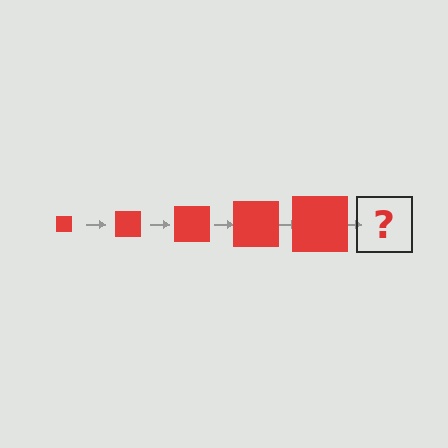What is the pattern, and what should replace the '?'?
The pattern is that the square gets progressively larger each step. The '?' should be a red square, larger than the previous one.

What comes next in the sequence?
The next element should be a red square, larger than the previous one.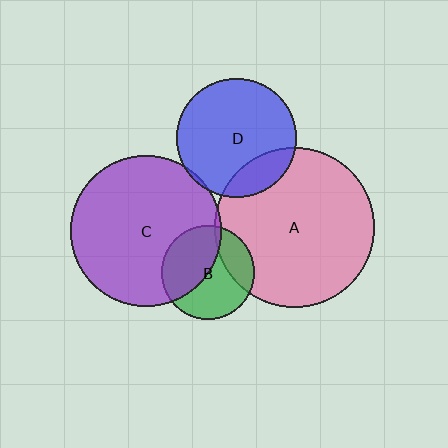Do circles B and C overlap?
Yes.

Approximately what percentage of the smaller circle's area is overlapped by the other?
Approximately 45%.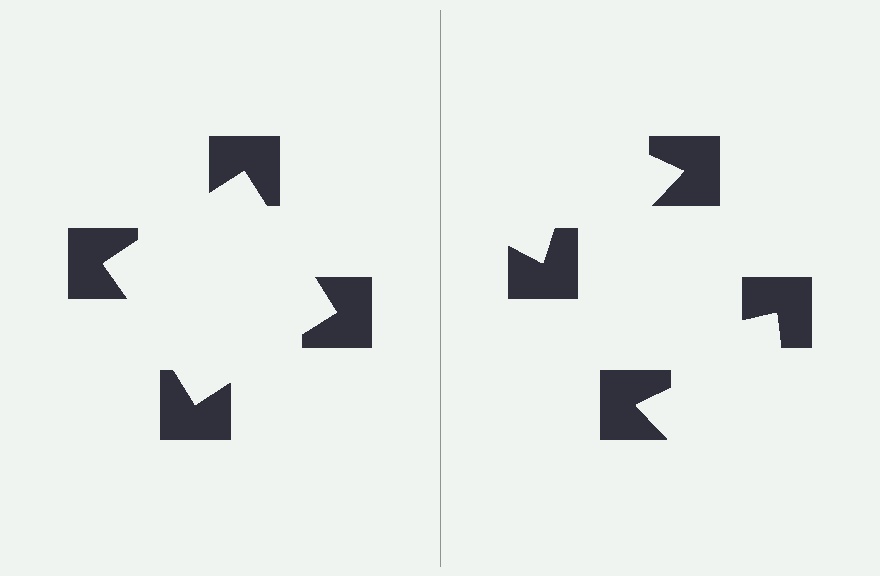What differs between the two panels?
The notched squares are positioned identically on both sides; only the wedge orientations differ. On the left they align to a square; on the right they are misaligned.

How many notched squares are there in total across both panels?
8 — 4 on each side.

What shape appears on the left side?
An illusory square.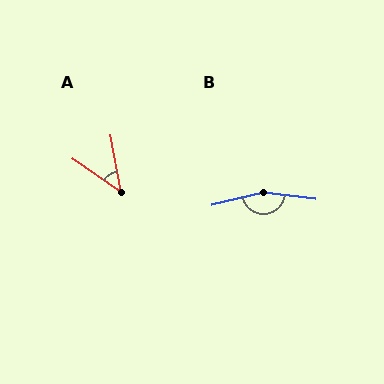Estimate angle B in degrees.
Approximately 159 degrees.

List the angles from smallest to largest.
A (45°), B (159°).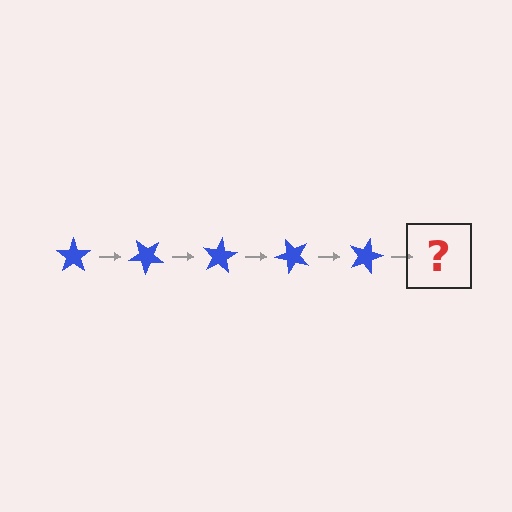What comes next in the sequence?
The next element should be a blue star rotated 200 degrees.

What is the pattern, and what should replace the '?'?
The pattern is that the star rotates 40 degrees each step. The '?' should be a blue star rotated 200 degrees.